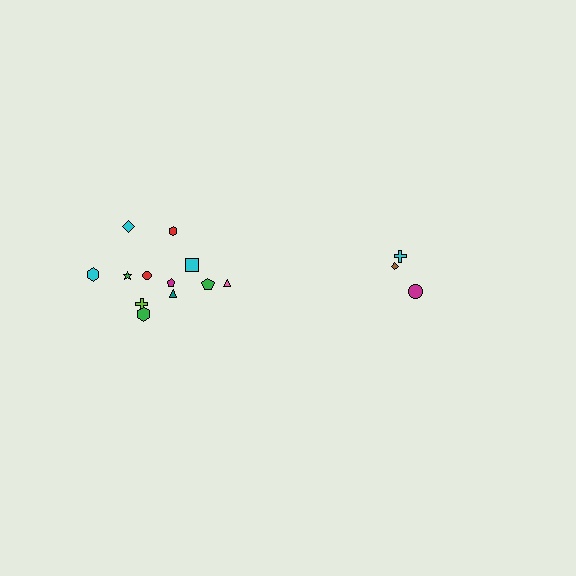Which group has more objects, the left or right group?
The left group.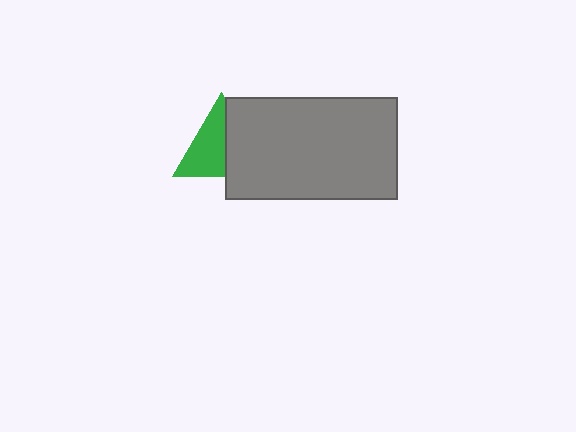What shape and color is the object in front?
The object in front is a gray rectangle.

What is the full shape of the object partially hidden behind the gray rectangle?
The partially hidden object is a green triangle.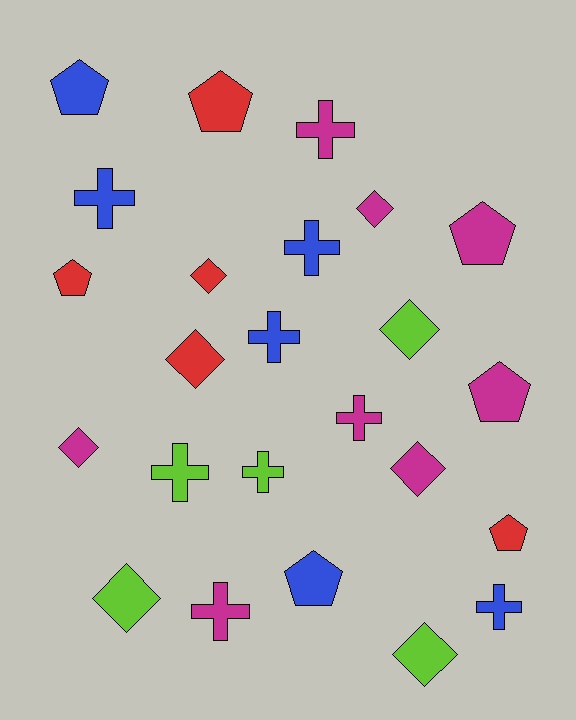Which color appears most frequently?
Magenta, with 8 objects.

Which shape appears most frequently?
Cross, with 9 objects.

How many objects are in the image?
There are 24 objects.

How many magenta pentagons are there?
There are 2 magenta pentagons.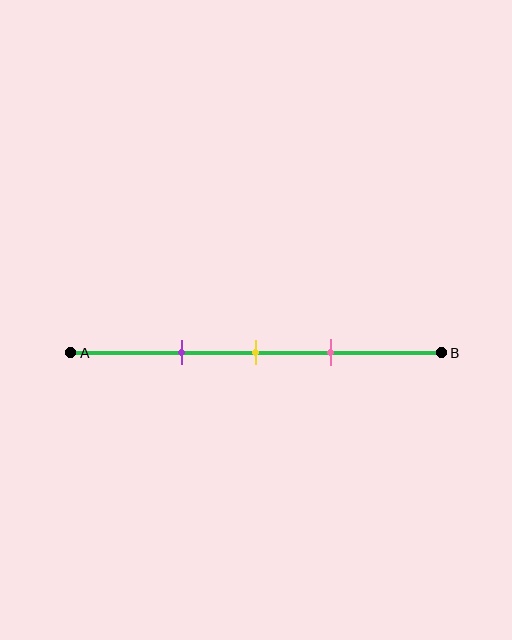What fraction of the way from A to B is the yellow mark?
The yellow mark is approximately 50% (0.5) of the way from A to B.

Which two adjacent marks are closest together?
The yellow and pink marks are the closest adjacent pair.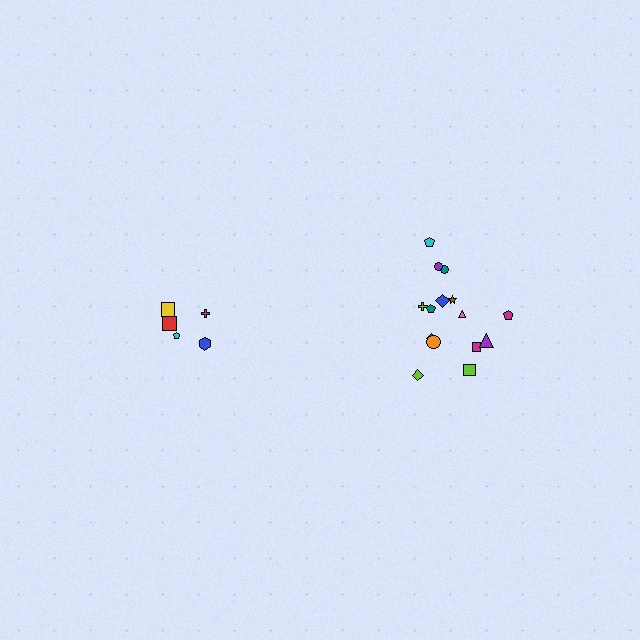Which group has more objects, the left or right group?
The right group.